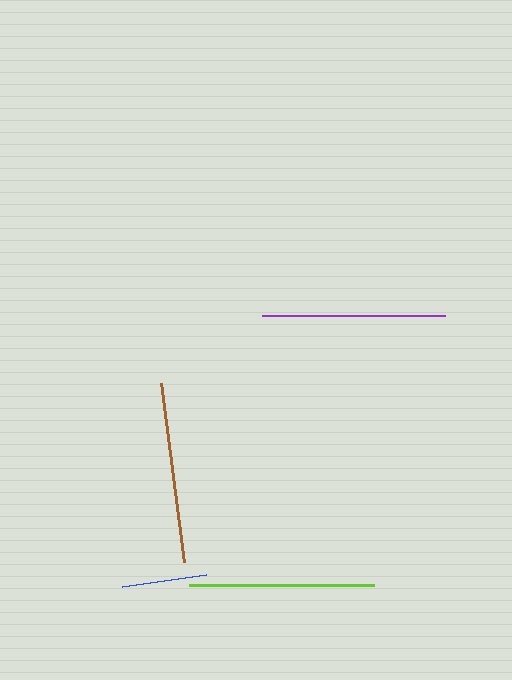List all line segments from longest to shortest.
From longest to shortest: lime, purple, brown, blue.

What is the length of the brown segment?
The brown segment is approximately 180 pixels long.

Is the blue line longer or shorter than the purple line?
The purple line is longer than the blue line.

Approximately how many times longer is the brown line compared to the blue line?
The brown line is approximately 2.1 times the length of the blue line.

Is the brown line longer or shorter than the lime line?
The lime line is longer than the brown line.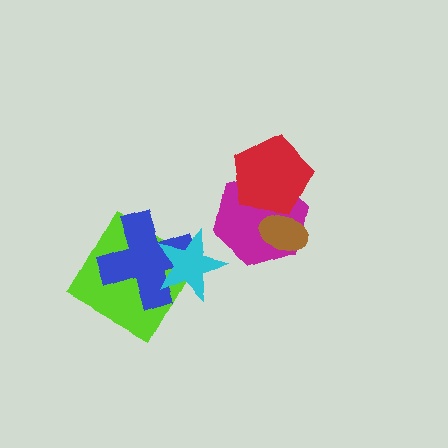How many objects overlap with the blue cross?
2 objects overlap with the blue cross.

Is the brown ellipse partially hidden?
Yes, it is partially covered by another shape.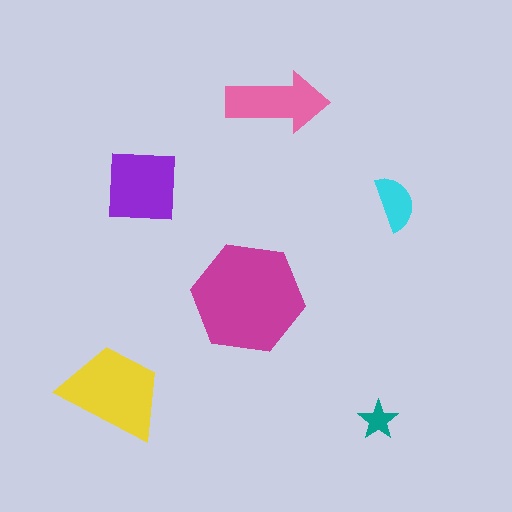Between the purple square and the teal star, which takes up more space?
The purple square.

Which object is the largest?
The magenta hexagon.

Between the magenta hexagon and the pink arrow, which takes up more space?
The magenta hexagon.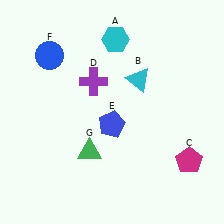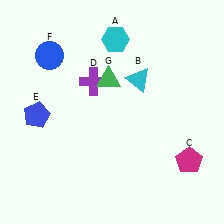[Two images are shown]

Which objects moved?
The objects that moved are: the blue pentagon (E), the green triangle (G).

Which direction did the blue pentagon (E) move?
The blue pentagon (E) moved left.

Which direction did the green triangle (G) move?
The green triangle (G) moved up.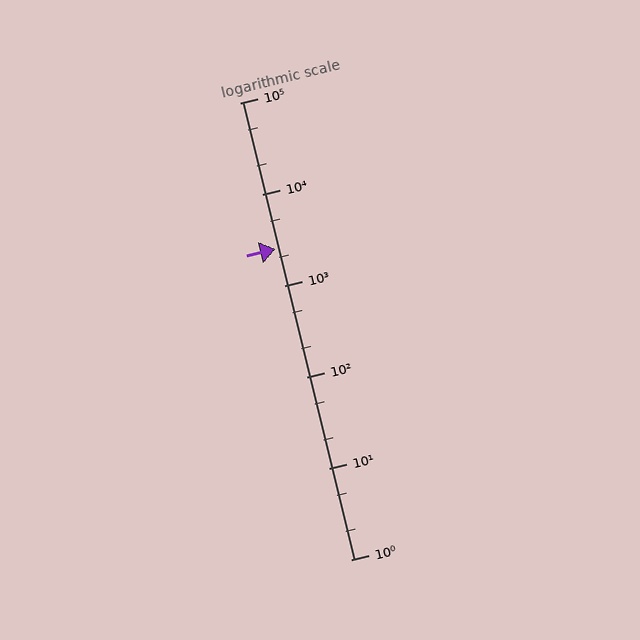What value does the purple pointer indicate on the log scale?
The pointer indicates approximately 2500.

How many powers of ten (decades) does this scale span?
The scale spans 5 decades, from 1 to 100000.